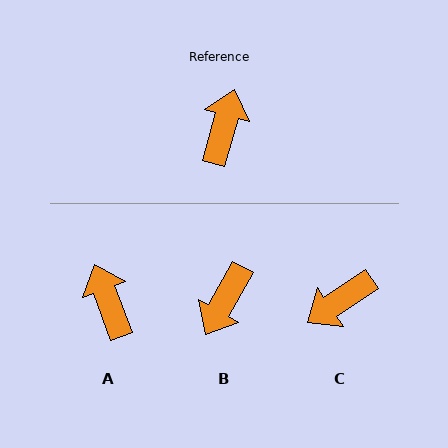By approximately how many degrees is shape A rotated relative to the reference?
Approximately 36 degrees counter-clockwise.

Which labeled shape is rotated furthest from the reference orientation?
B, about 166 degrees away.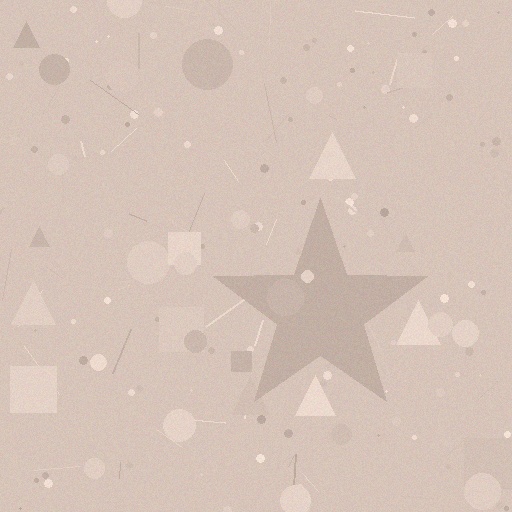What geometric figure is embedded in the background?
A star is embedded in the background.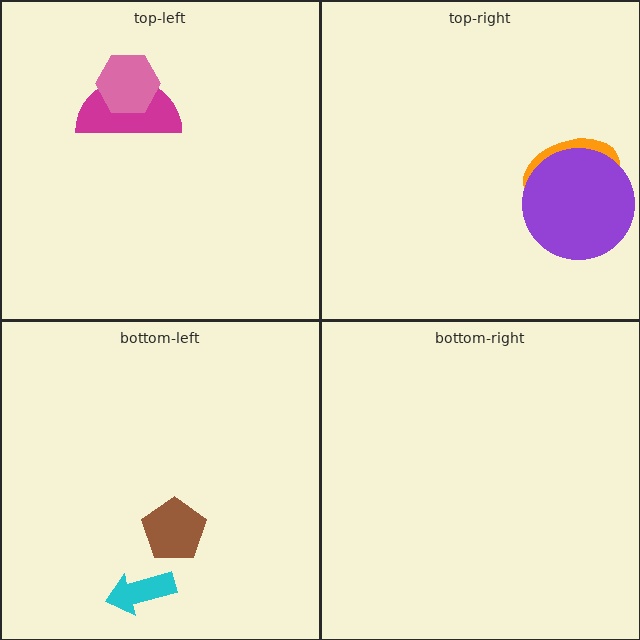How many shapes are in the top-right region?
2.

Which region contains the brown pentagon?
The bottom-left region.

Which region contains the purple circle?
The top-right region.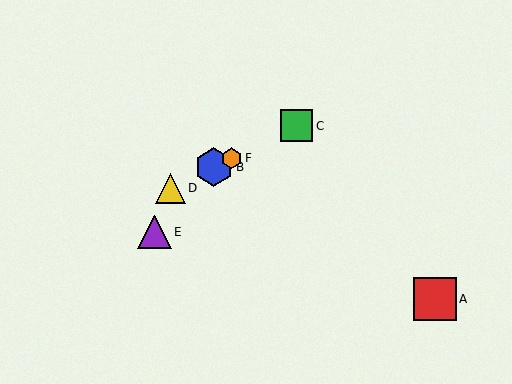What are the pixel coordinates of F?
Object F is at (231, 158).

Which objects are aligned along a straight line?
Objects B, C, D, F are aligned along a straight line.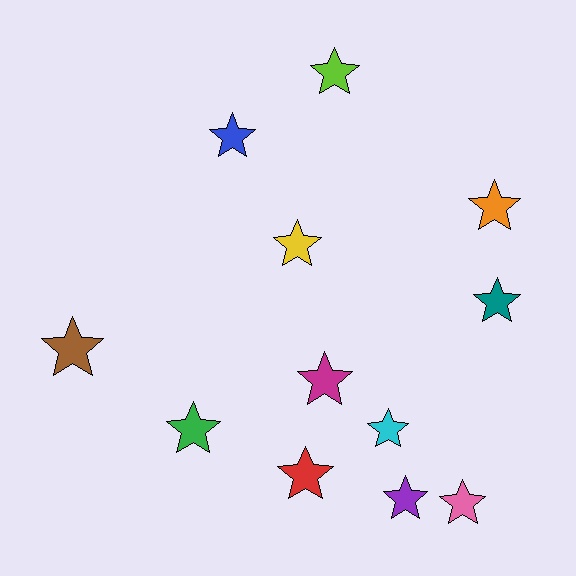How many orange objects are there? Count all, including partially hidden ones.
There is 1 orange object.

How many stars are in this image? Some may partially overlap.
There are 12 stars.